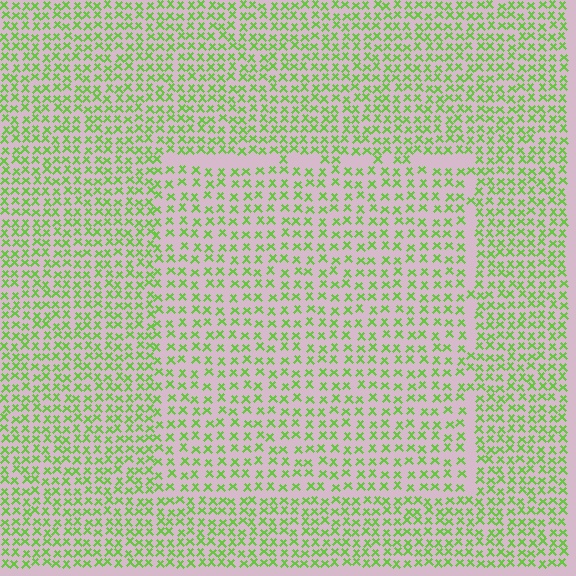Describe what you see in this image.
The image contains small lime elements arranged at two different densities. A rectangle-shaped region is visible where the elements are less densely packed than the surrounding area.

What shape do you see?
I see a rectangle.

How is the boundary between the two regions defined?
The boundary is defined by a change in element density (approximately 1.5x ratio). All elements are the same color, size, and shape.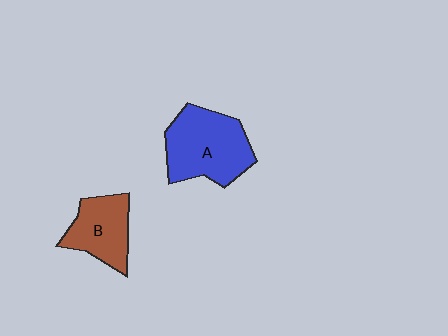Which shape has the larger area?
Shape A (blue).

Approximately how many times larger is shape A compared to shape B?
Approximately 1.5 times.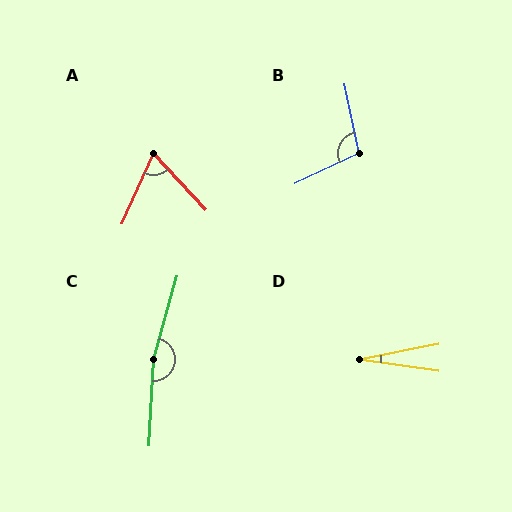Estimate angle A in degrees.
Approximately 67 degrees.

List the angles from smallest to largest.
D (19°), A (67°), B (104°), C (167°).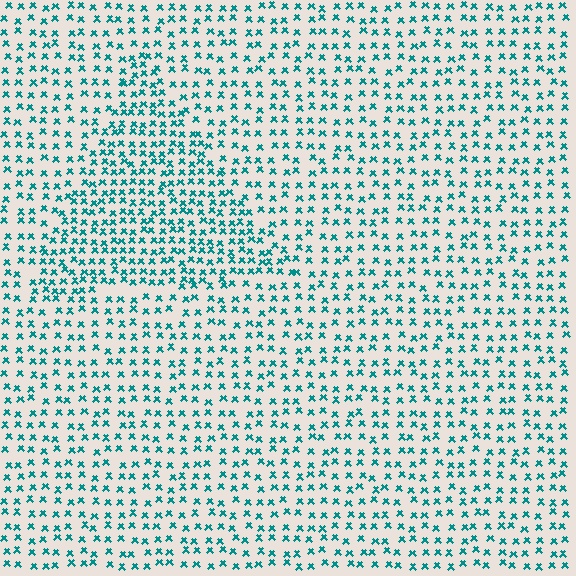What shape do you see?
I see a triangle.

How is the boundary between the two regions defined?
The boundary is defined by a change in element density (approximately 1.7x ratio). All elements are the same color, size, and shape.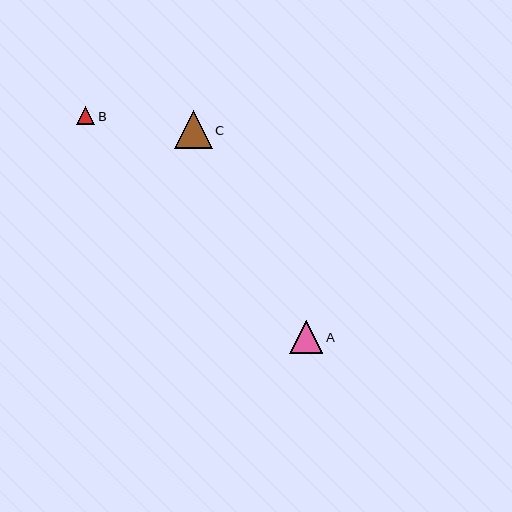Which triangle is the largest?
Triangle C is the largest with a size of approximately 38 pixels.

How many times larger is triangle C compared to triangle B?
Triangle C is approximately 2.1 times the size of triangle B.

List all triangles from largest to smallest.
From largest to smallest: C, A, B.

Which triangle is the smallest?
Triangle B is the smallest with a size of approximately 18 pixels.